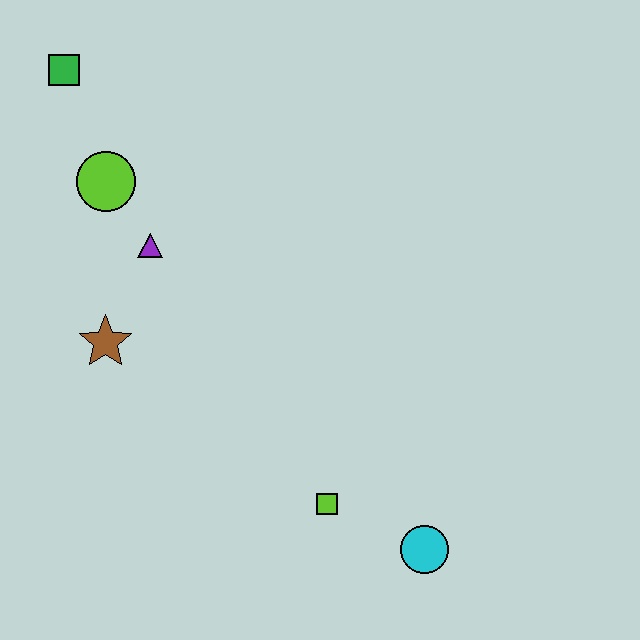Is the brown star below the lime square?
No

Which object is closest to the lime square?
The cyan circle is closest to the lime square.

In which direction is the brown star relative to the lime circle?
The brown star is below the lime circle.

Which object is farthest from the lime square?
The green square is farthest from the lime square.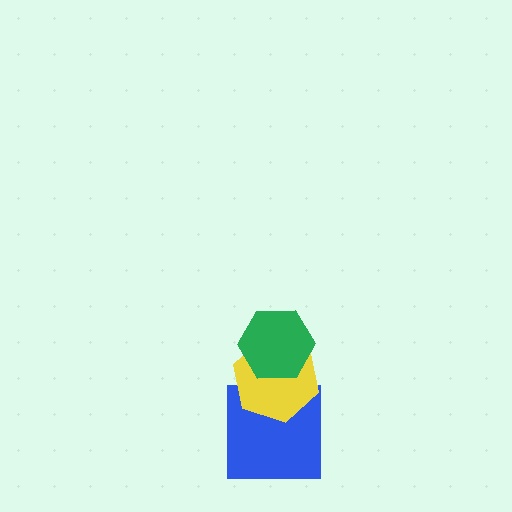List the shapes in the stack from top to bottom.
From top to bottom: the green hexagon, the yellow hexagon, the blue square.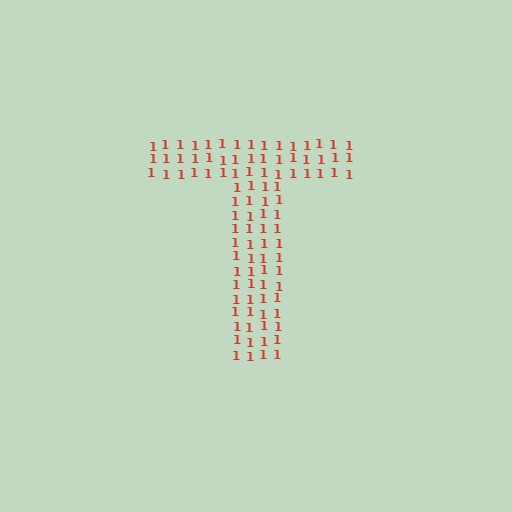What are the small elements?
The small elements are digit 1's.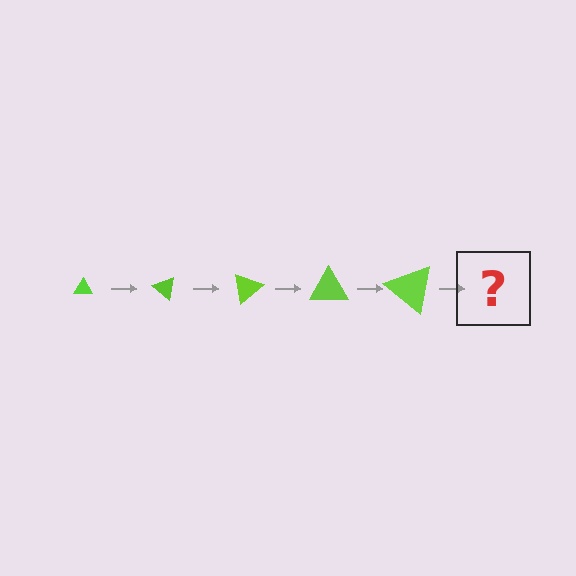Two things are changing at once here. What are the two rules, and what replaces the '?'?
The two rules are that the triangle grows larger each step and it rotates 40 degrees each step. The '?' should be a triangle, larger than the previous one and rotated 200 degrees from the start.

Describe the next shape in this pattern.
It should be a triangle, larger than the previous one and rotated 200 degrees from the start.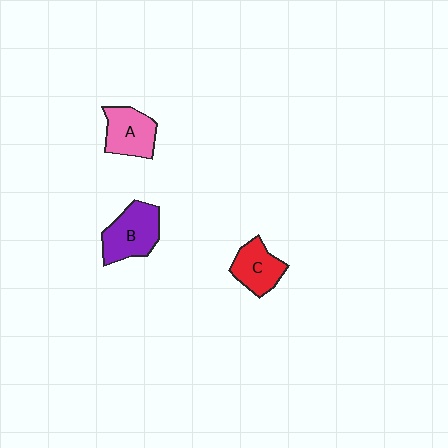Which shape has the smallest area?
Shape C (red).